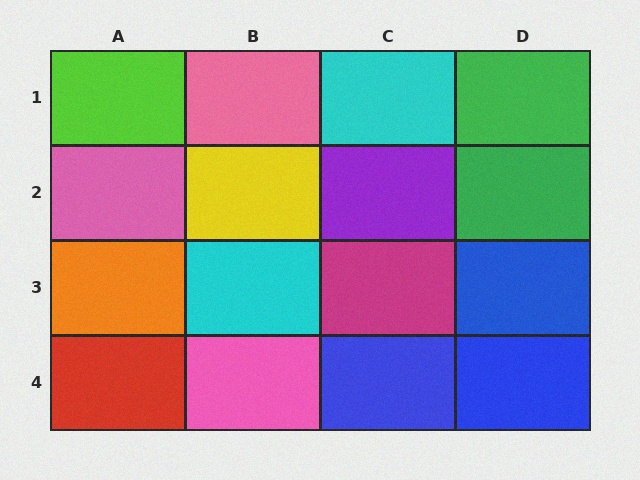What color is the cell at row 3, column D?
Blue.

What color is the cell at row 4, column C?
Blue.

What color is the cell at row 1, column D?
Green.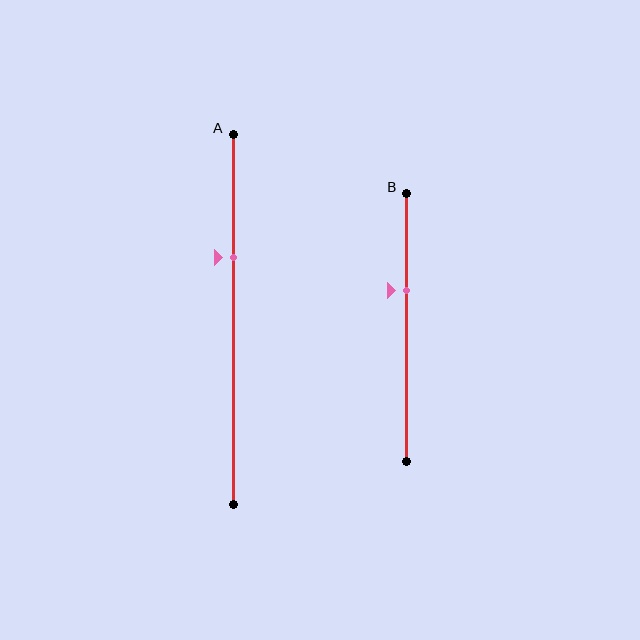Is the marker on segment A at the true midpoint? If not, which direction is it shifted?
No, the marker on segment A is shifted upward by about 17% of the segment length.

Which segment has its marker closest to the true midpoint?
Segment B has its marker closest to the true midpoint.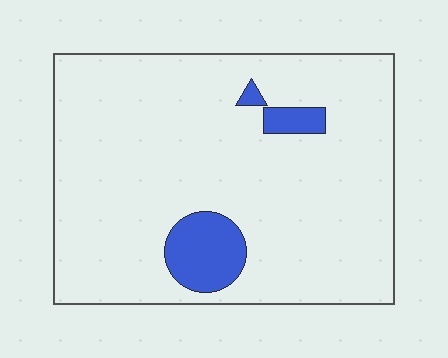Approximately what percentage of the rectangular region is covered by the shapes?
Approximately 10%.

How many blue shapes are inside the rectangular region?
3.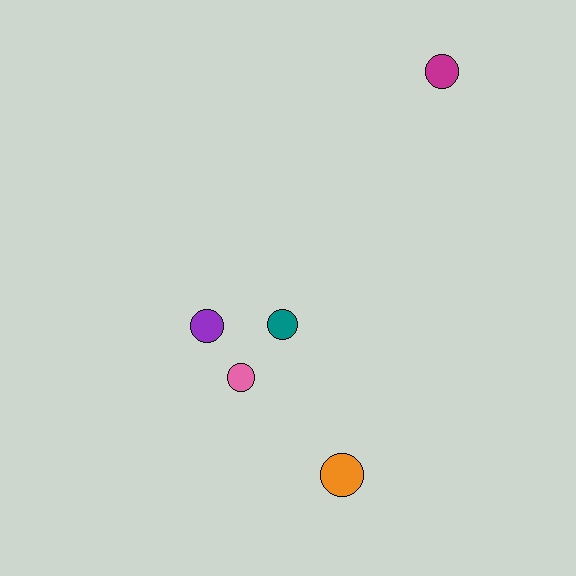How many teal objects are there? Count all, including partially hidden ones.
There is 1 teal object.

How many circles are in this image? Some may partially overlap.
There are 5 circles.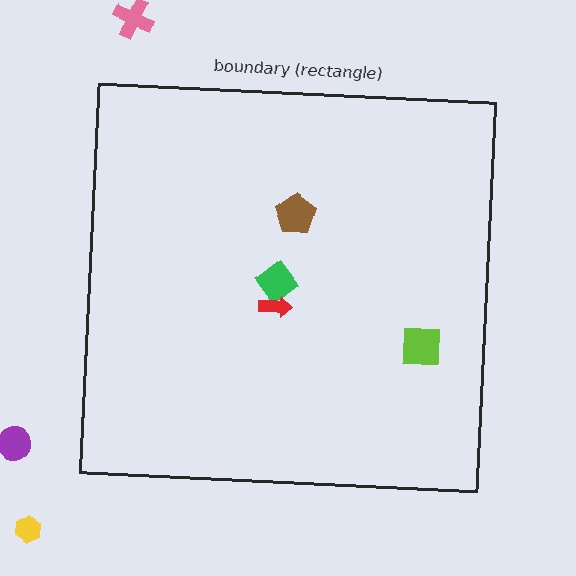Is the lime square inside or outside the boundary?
Inside.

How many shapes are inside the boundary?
4 inside, 3 outside.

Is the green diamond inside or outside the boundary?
Inside.